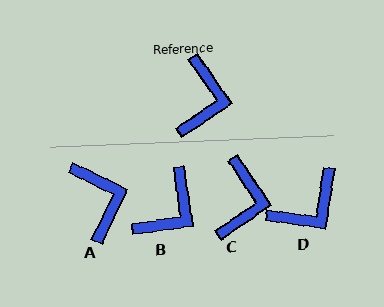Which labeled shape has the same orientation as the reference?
C.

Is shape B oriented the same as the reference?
No, it is off by about 26 degrees.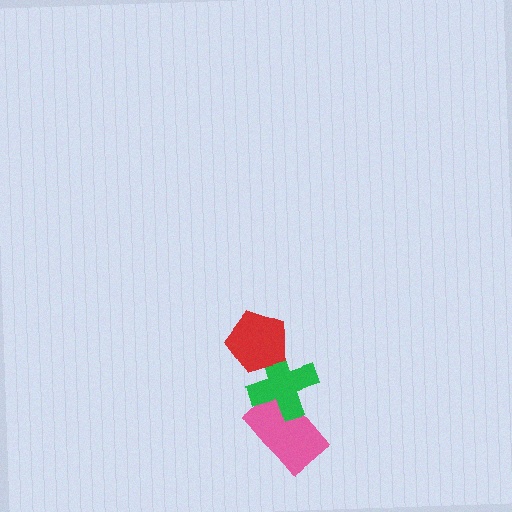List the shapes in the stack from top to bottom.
From top to bottom: the red pentagon, the green cross, the pink rectangle.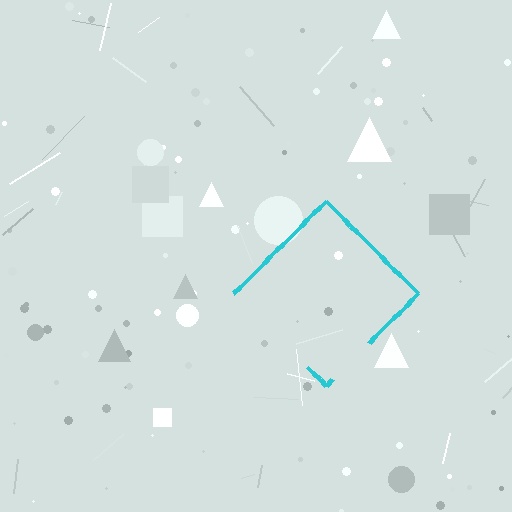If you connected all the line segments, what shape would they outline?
They would outline a diamond.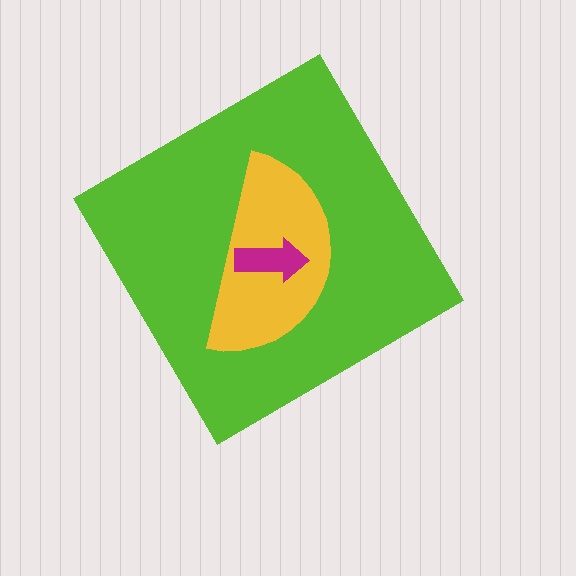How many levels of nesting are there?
3.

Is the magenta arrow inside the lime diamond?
Yes.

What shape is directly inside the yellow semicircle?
The magenta arrow.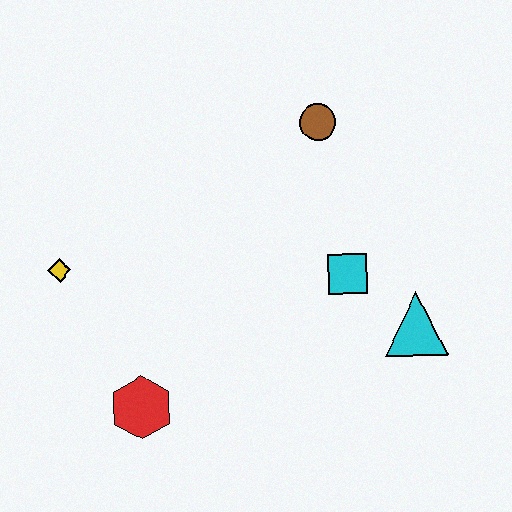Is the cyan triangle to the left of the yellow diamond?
No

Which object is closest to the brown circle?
The cyan square is closest to the brown circle.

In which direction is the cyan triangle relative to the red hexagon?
The cyan triangle is to the right of the red hexagon.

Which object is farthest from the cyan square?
The yellow diamond is farthest from the cyan square.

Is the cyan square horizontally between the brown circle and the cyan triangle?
Yes